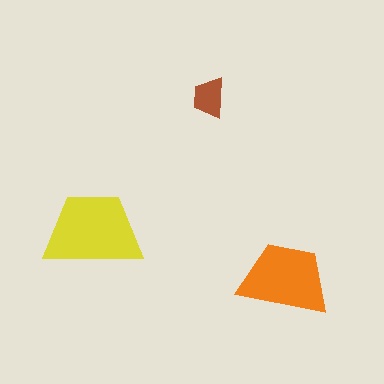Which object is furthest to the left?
The yellow trapezoid is leftmost.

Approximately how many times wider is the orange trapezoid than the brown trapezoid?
About 2 times wider.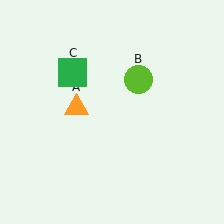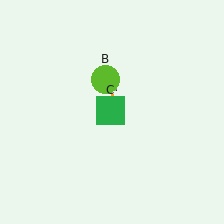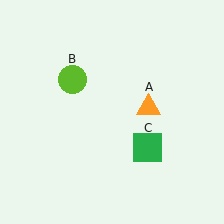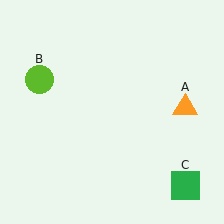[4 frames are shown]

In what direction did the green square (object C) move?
The green square (object C) moved down and to the right.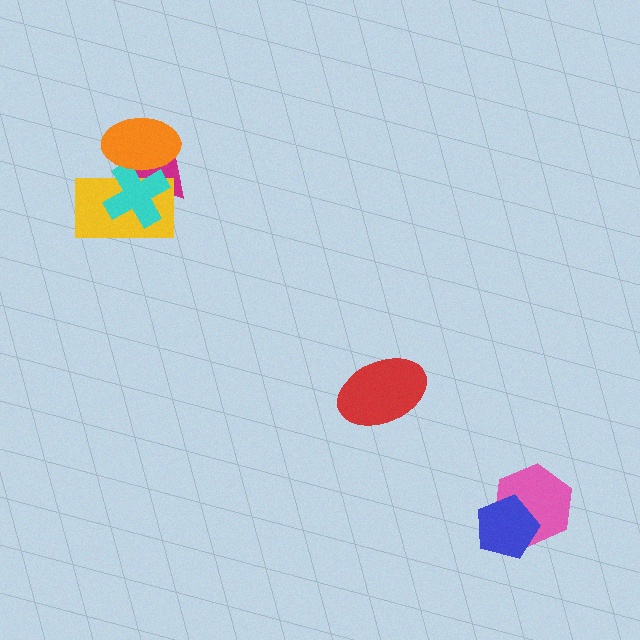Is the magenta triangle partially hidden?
Yes, it is partially covered by another shape.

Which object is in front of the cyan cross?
The orange ellipse is in front of the cyan cross.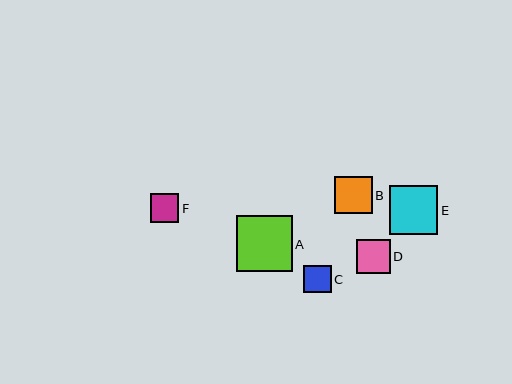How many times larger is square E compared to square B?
Square E is approximately 1.3 times the size of square B.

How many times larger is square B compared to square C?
Square B is approximately 1.4 times the size of square C.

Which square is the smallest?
Square C is the smallest with a size of approximately 27 pixels.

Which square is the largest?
Square A is the largest with a size of approximately 56 pixels.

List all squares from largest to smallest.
From largest to smallest: A, E, B, D, F, C.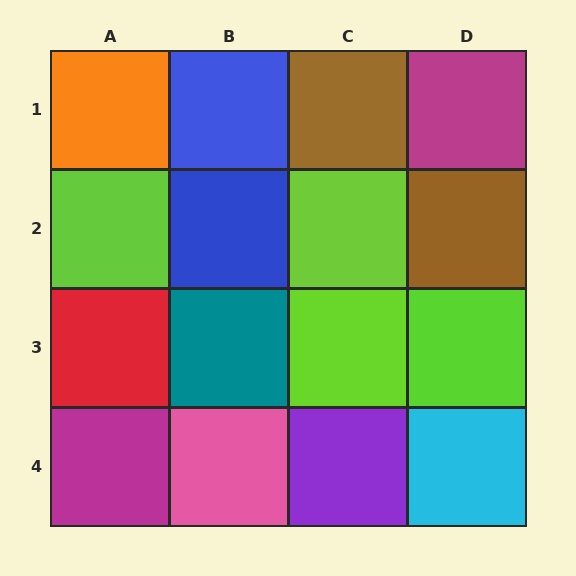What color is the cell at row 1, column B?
Blue.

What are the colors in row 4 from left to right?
Magenta, pink, purple, cyan.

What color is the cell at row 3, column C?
Lime.